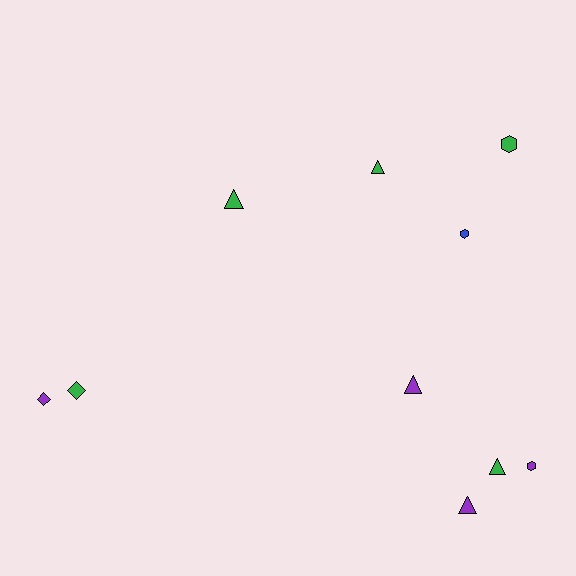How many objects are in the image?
There are 10 objects.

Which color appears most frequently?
Green, with 5 objects.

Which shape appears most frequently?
Triangle, with 5 objects.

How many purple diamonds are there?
There is 1 purple diamond.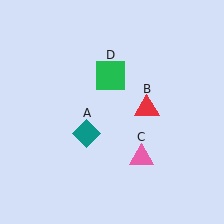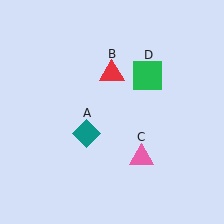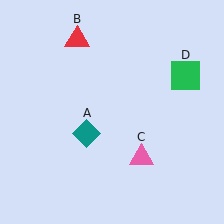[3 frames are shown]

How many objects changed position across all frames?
2 objects changed position: red triangle (object B), green square (object D).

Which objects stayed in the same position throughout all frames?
Teal diamond (object A) and pink triangle (object C) remained stationary.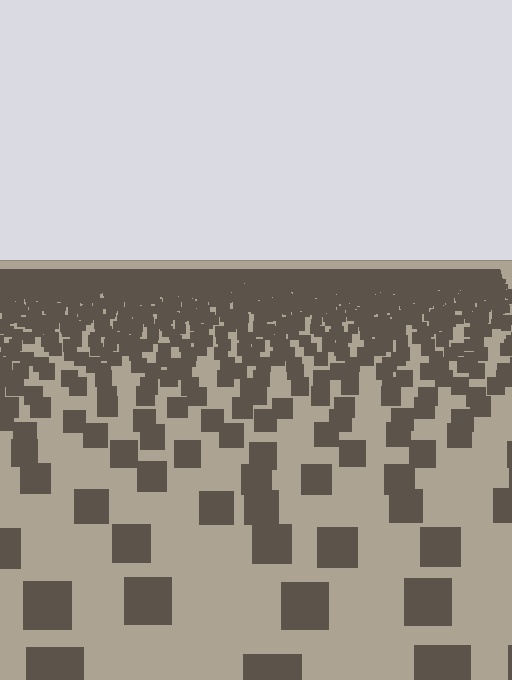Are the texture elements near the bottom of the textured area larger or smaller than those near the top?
Larger. Near the bottom, elements are closer to the viewer and appear at a bigger on-screen size.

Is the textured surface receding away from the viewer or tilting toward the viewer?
The surface is receding away from the viewer. Texture elements get smaller and denser toward the top.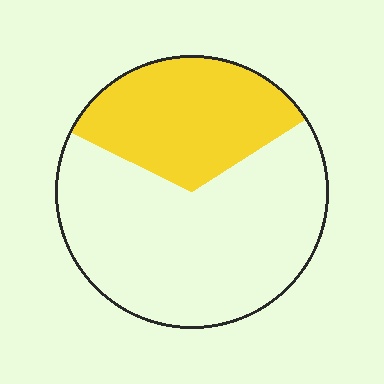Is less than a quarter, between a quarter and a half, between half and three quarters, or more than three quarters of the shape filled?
Between a quarter and a half.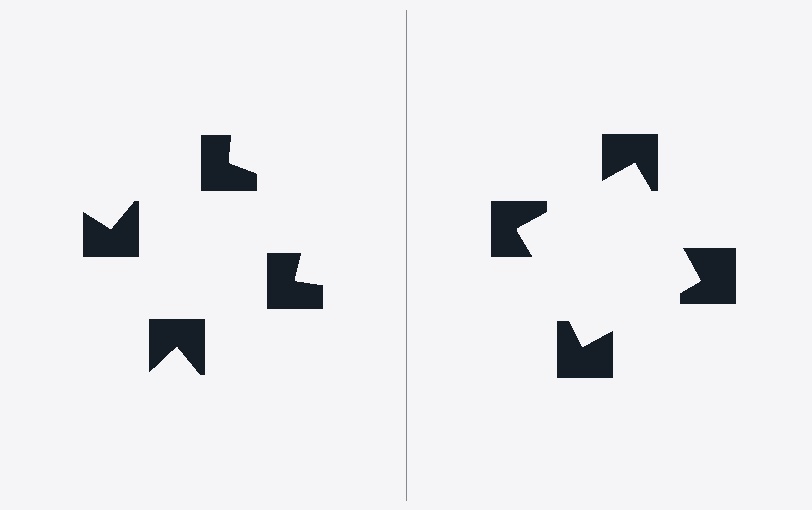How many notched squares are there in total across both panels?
8 — 4 on each side.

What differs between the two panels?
The notched squares are positioned identically on both sides; only the wedge orientations differ. On the right they align to a square; on the left they are misaligned.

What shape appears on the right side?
An illusory square.